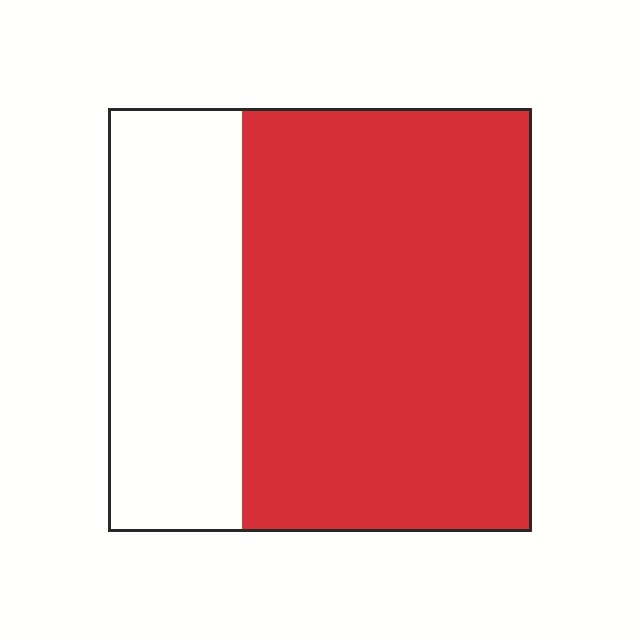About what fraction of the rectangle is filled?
About two thirds (2/3).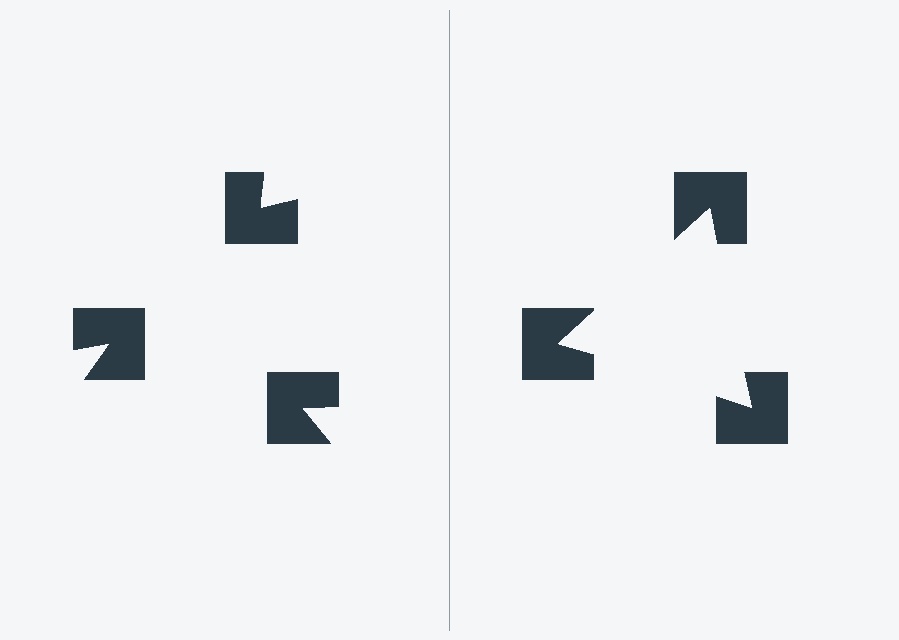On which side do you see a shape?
An illusory triangle appears on the right side. On the left side the wedge cuts are rotated, so no coherent shape forms.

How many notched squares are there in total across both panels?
6 — 3 on each side.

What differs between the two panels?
The notched squares are positioned identically on both sides; only the wedge orientations differ. On the right they align to a triangle; on the left they are misaligned.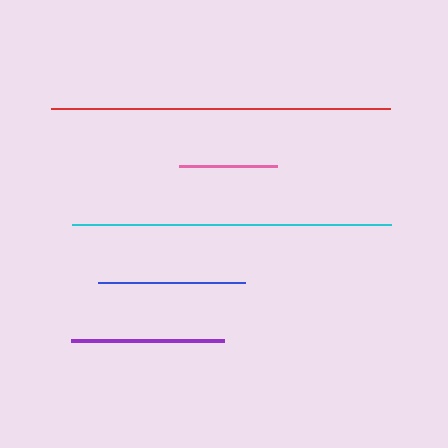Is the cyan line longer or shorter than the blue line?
The cyan line is longer than the blue line.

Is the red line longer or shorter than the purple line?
The red line is longer than the purple line.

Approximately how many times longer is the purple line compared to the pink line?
The purple line is approximately 1.6 times the length of the pink line.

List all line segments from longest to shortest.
From longest to shortest: red, cyan, purple, blue, pink.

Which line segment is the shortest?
The pink line is the shortest at approximately 98 pixels.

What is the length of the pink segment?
The pink segment is approximately 98 pixels long.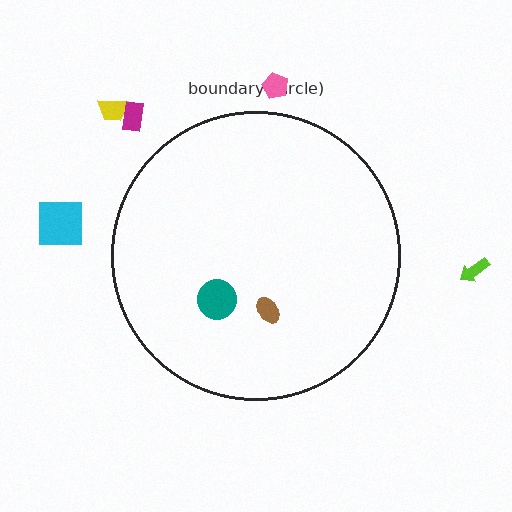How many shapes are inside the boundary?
2 inside, 5 outside.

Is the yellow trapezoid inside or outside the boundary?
Outside.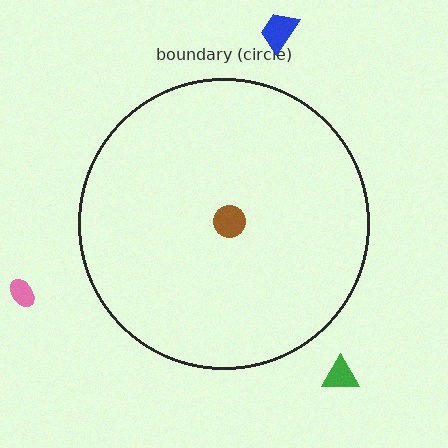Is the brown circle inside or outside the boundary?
Inside.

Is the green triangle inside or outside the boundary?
Outside.